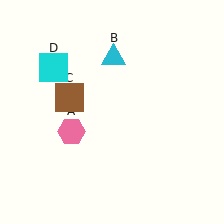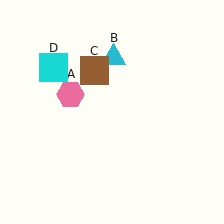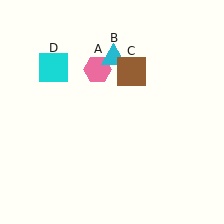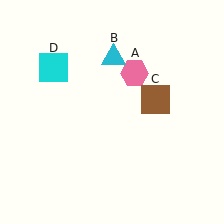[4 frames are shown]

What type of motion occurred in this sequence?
The pink hexagon (object A), brown square (object C) rotated clockwise around the center of the scene.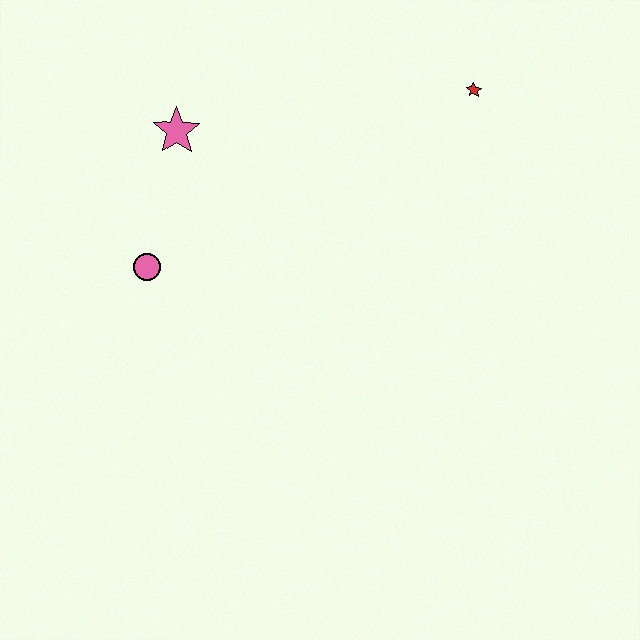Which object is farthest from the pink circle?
The red star is farthest from the pink circle.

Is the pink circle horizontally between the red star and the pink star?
No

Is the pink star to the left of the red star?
Yes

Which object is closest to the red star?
The pink star is closest to the red star.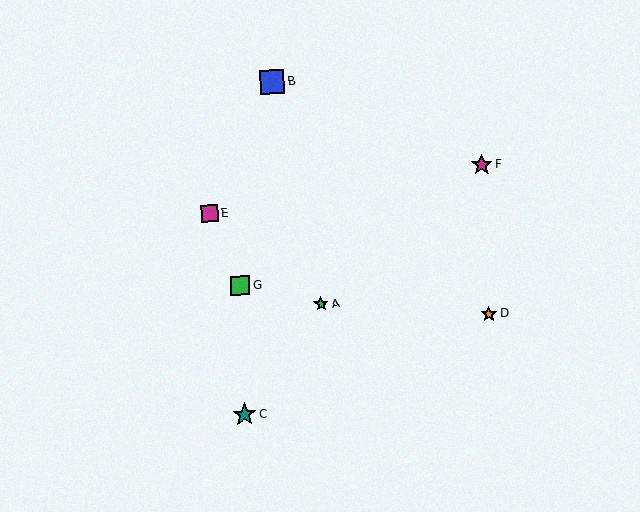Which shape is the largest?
The blue square (labeled B) is the largest.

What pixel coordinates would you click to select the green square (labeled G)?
Click at (240, 286) to select the green square G.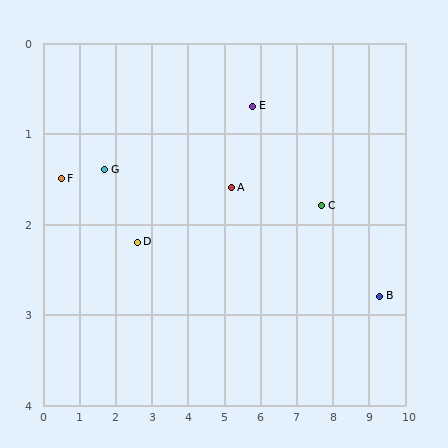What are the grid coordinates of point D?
Point D is at approximately (2.6, 2.2).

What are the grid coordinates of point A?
Point A is at approximately (5.2, 1.6).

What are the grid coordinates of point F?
Point F is at approximately (0.5, 1.5).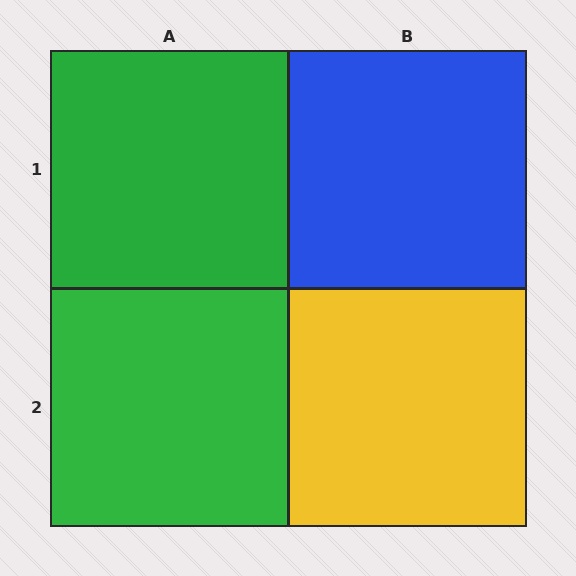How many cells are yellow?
1 cell is yellow.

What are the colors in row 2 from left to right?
Green, yellow.